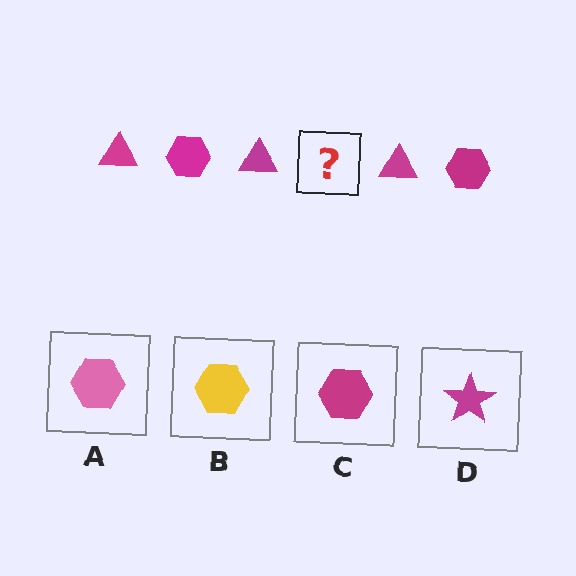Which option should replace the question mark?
Option C.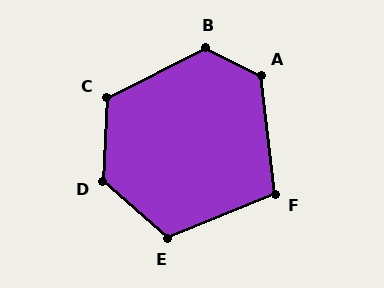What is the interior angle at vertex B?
Approximately 127 degrees (obtuse).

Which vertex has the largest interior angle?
D, at approximately 128 degrees.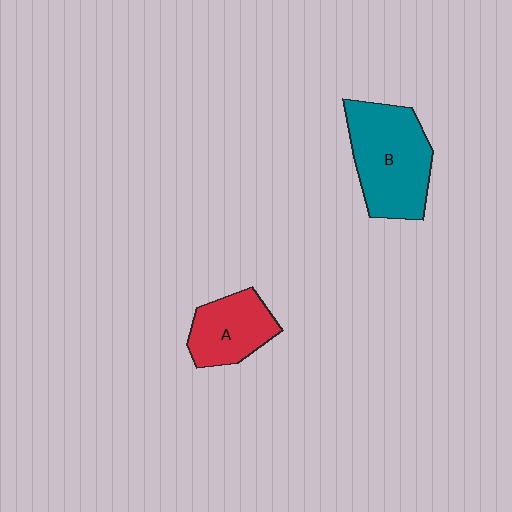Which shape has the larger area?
Shape B (teal).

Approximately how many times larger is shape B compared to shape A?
Approximately 1.6 times.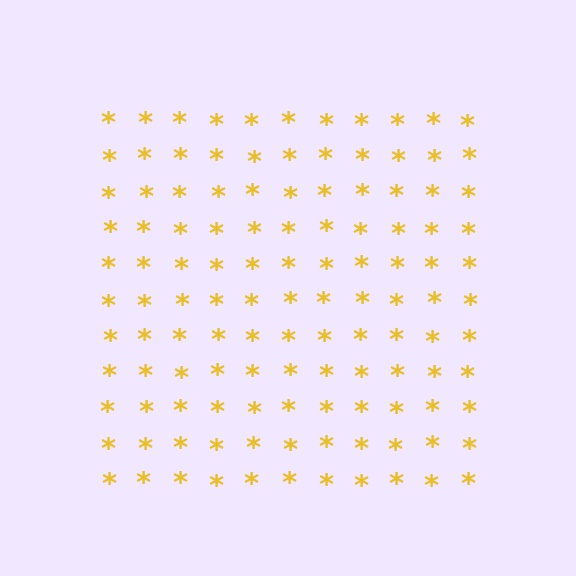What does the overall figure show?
The overall figure shows a square.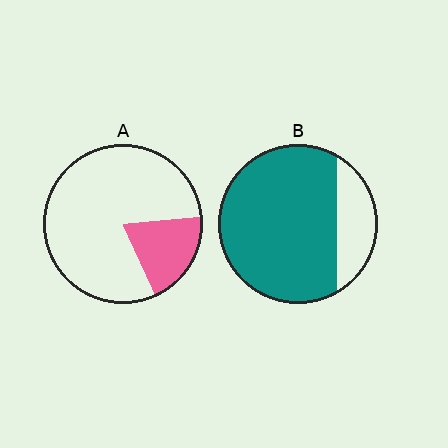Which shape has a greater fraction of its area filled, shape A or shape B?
Shape B.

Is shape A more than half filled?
No.